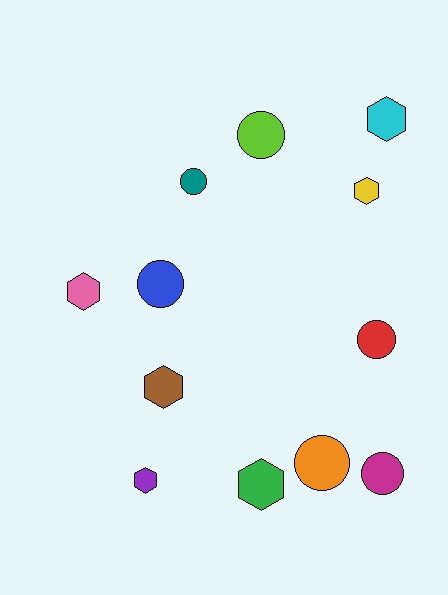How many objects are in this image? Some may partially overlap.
There are 12 objects.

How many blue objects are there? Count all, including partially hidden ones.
There is 1 blue object.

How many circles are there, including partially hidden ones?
There are 6 circles.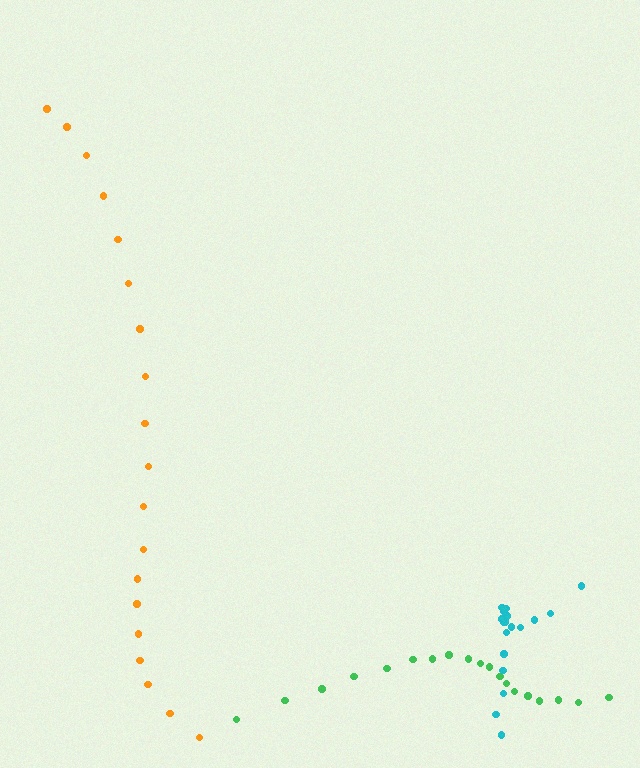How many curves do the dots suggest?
There are 3 distinct paths.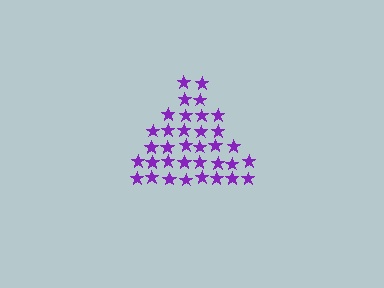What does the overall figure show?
The overall figure shows a triangle.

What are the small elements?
The small elements are stars.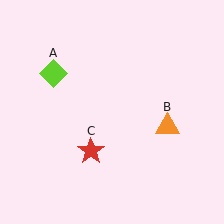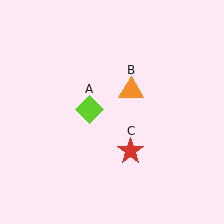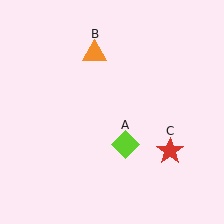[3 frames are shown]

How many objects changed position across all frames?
3 objects changed position: lime diamond (object A), orange triangle (object B), red star (object C).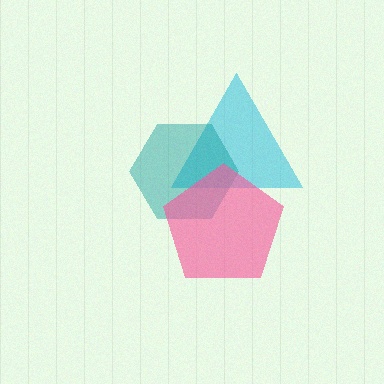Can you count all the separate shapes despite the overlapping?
Yes, there are 3 separate shapes.